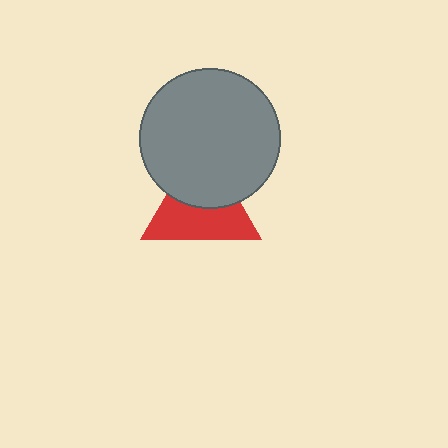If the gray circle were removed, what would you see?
You would see the complete red triangle.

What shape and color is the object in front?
The object in front is a gray circle.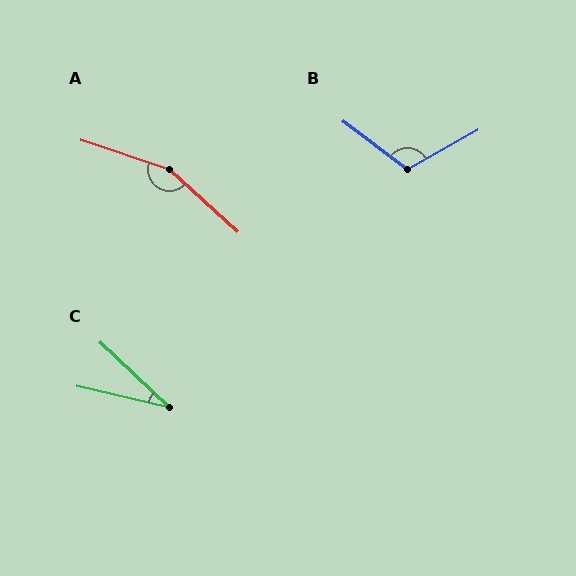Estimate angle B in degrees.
Approximately 114 degrees.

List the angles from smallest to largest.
C (30°), B (114°), A (156°).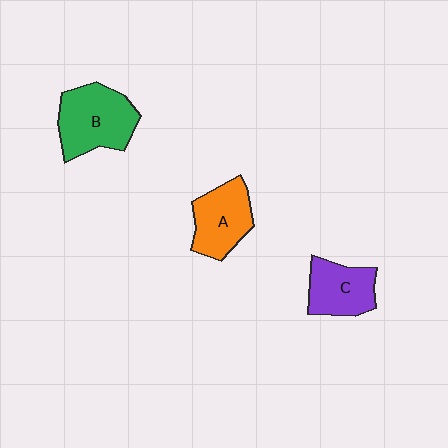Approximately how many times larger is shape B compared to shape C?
Approximately 1.4 times.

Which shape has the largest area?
Shape B (green).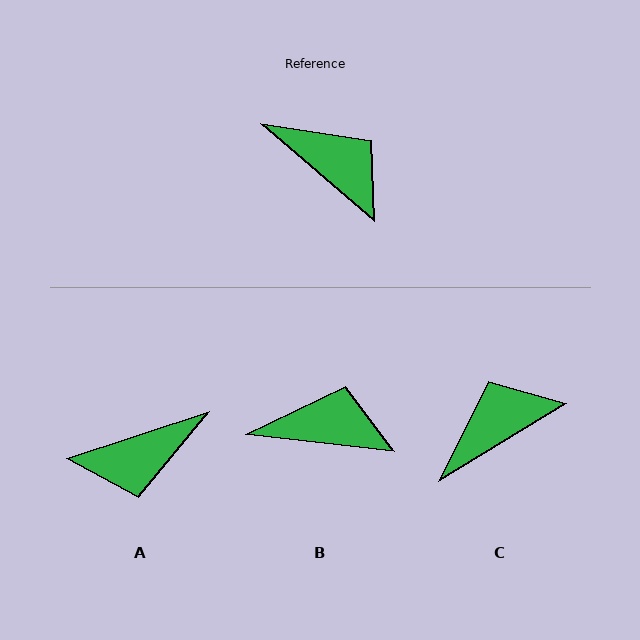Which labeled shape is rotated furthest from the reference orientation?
A, about 121 degrees away.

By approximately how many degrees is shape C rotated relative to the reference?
Approximately 72 degrees counter-clockwise.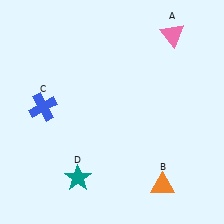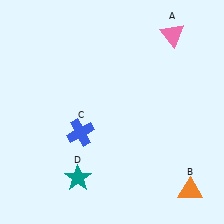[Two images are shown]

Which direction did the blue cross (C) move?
The blue cross (C) moved right.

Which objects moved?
The objects that moved are: the orange triangle (B), the blue cross (C).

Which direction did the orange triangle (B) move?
The orange triangle (B) moved right.